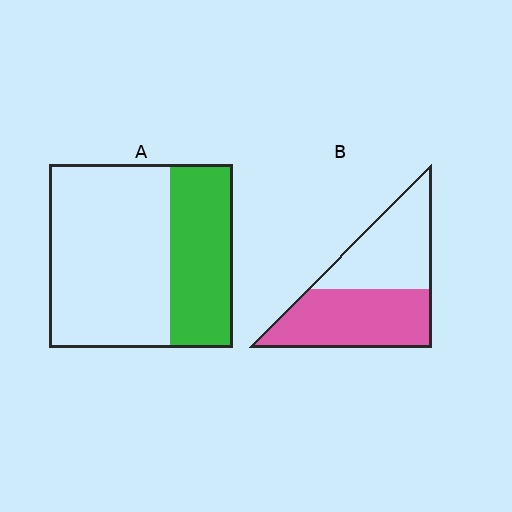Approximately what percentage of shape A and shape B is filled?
A is approximately 35% and B is approximately 55%.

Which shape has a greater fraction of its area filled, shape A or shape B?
Shape B.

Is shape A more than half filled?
No.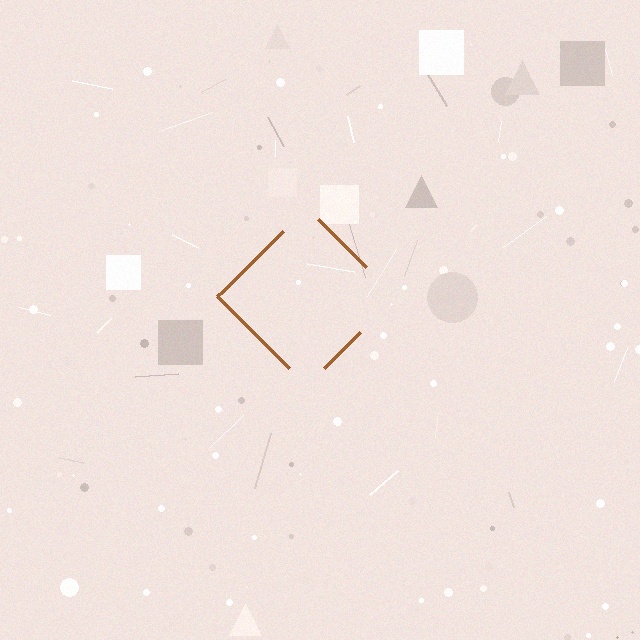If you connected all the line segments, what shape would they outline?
They would outline a diamond.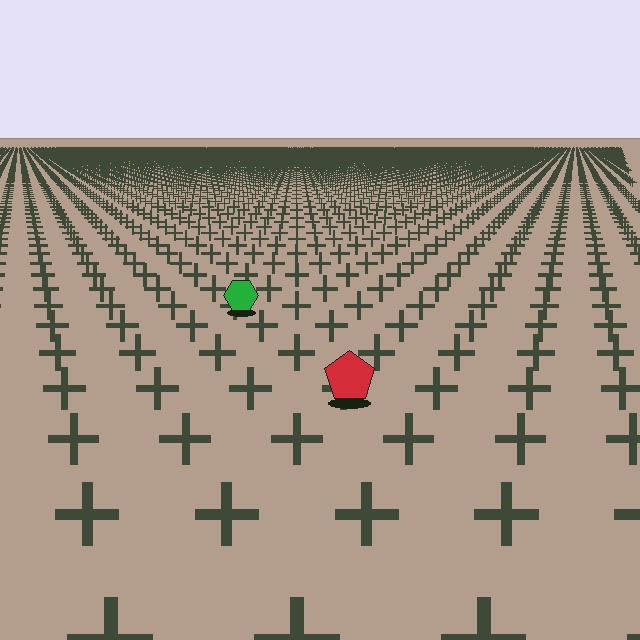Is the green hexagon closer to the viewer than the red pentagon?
No. The red pentagon is closer — you can tell from the texture gradient: the ground texture is coarser near it.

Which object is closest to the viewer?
The red pentagon is closest. The texture marks near it are larger and more spread out.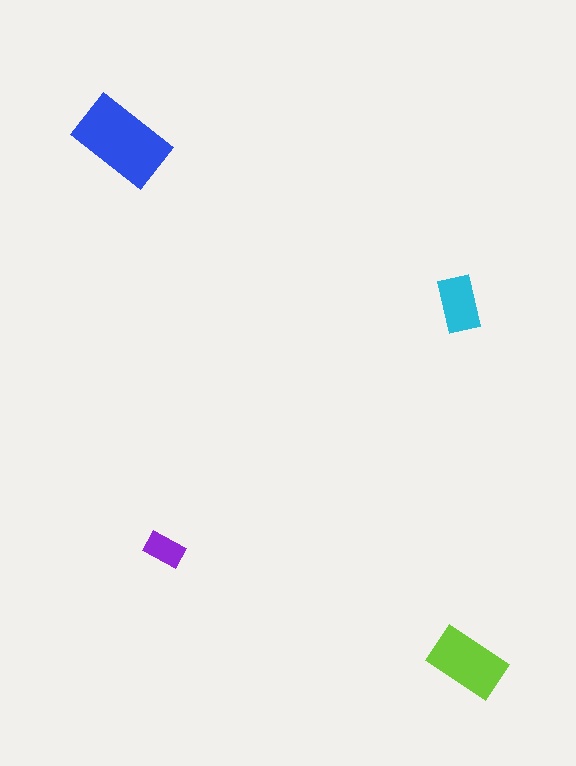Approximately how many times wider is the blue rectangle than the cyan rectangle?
About 1.5 times wider.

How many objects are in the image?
There are 4 objects in the image.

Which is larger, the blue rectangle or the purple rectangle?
The blue one.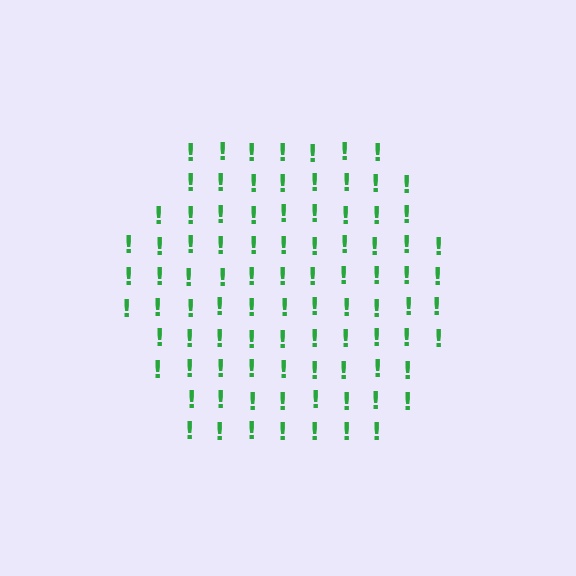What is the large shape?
The large shape is a hexagon.